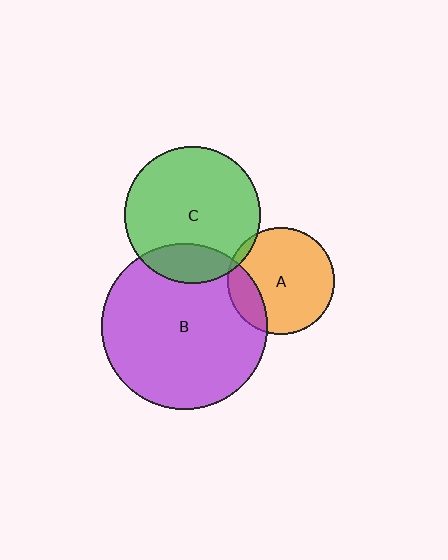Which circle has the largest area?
Circle B (purple).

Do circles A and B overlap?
Yes.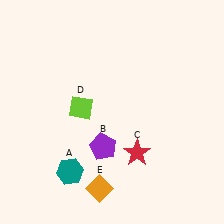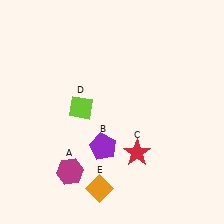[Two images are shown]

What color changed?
The hexagon (A) changed from teal in Image 1 to magenta in Image 2.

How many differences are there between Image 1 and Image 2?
There is 1 difference between the two images.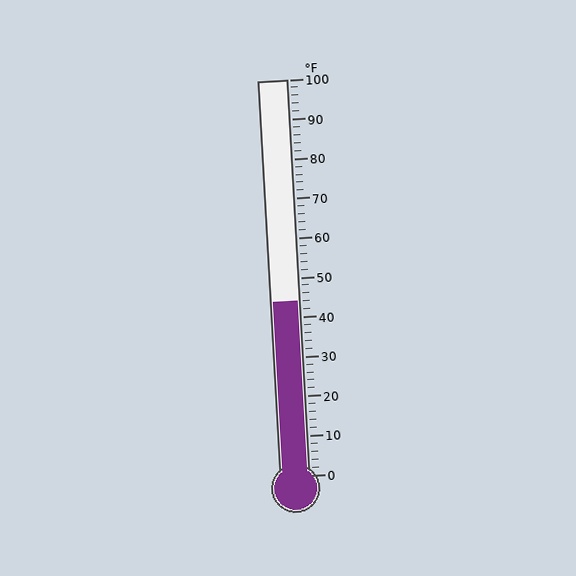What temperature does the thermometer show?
The thermometer shows approximately 44°F.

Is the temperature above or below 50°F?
The temperature is below 50°F.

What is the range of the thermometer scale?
The thermometer scale ranges from 0°F to 100°F.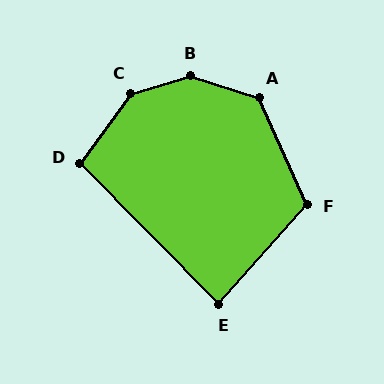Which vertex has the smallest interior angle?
E, at approximately 86 degrees.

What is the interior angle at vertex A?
Approximately 131 degrees (obtuse).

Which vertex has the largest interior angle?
B, at approximately 146 degrees.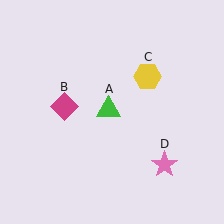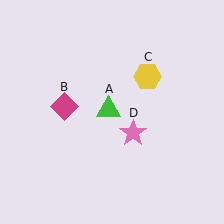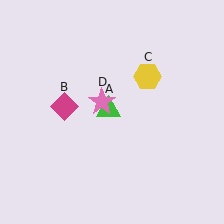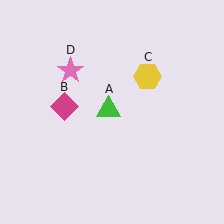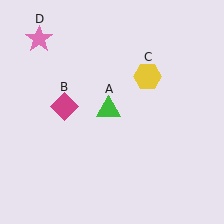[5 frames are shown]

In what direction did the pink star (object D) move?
The pink star (object D) moved up and to the left.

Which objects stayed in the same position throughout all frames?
Green triangle (object A) and magenta diamond (object B) and yellow hexagon (object C) remained stationary.